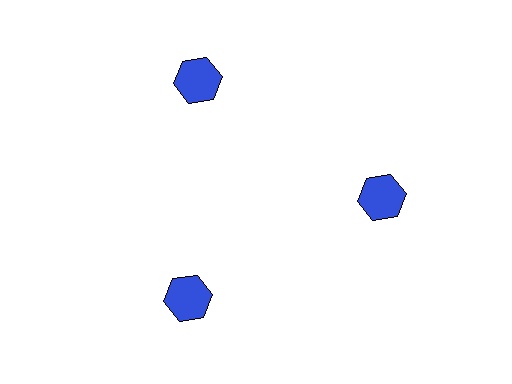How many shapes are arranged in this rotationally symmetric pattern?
There are 3 shapes, arranged in 3 groups of 1.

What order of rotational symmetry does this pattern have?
This pattern has 3-fold rotational symmetry.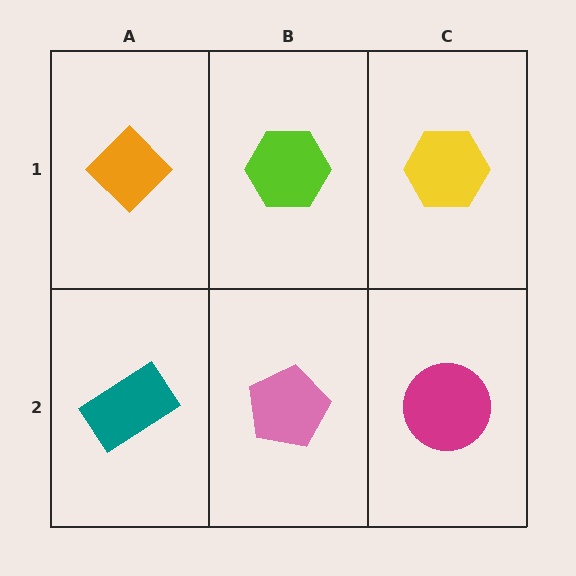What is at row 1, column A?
An orange diamond.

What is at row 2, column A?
A teal rectangle.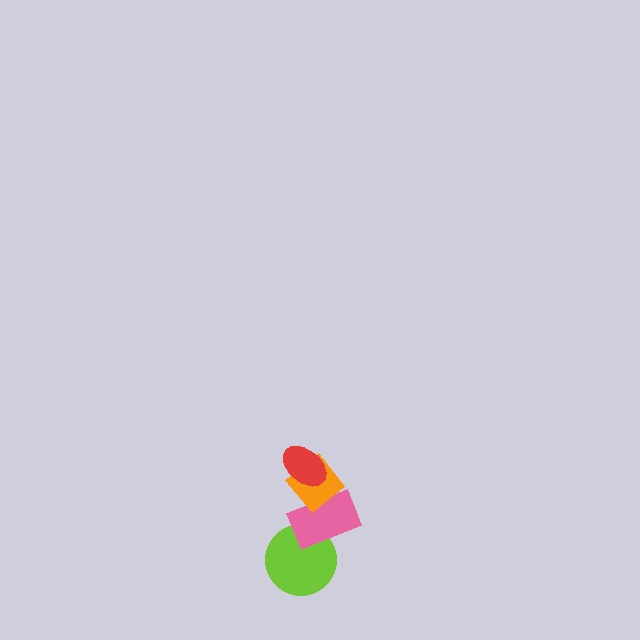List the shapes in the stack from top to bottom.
From top to bottom: the red ellipse, the orange diamond, the pink rectangle, the lime circle.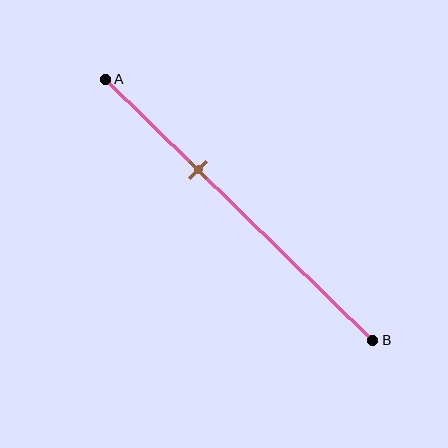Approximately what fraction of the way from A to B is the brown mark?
The brown mark is approximately 35% of the way from A to B.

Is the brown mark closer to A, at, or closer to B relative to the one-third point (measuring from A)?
The brown mark is approximately at the one-third point of segment AB.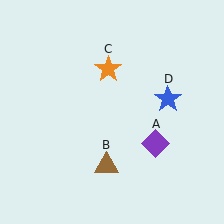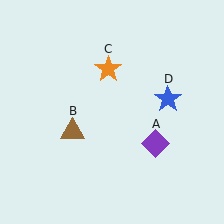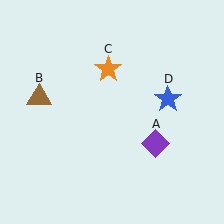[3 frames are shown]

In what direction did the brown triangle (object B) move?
The brown triangle (object B) moved up and to the left.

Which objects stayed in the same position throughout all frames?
Purple diamond (object A) and orange star (object C) and blue star (object D) remained stationary.